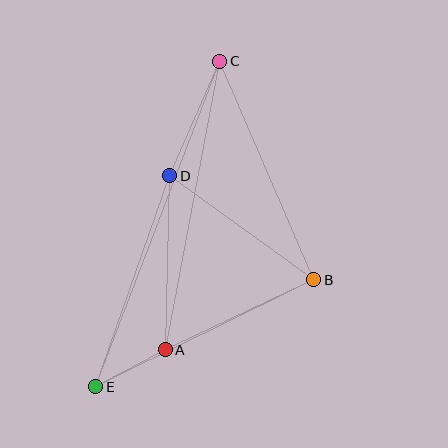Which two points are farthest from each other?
Points C and E are farthest from each other.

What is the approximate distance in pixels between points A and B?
The distance between A and B is approximately 164 pixels.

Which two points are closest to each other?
Points A and E are closest to each other.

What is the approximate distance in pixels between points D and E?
The distance between D and E is approximately 223 pixels.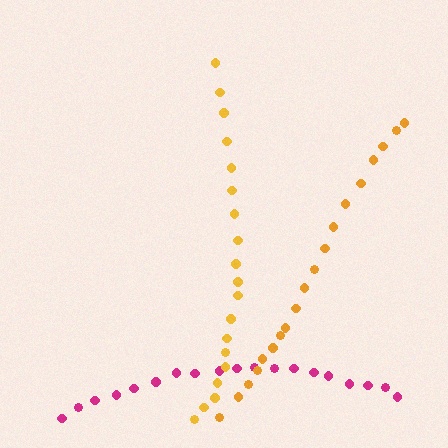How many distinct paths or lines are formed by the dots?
There are 3 distinct paths.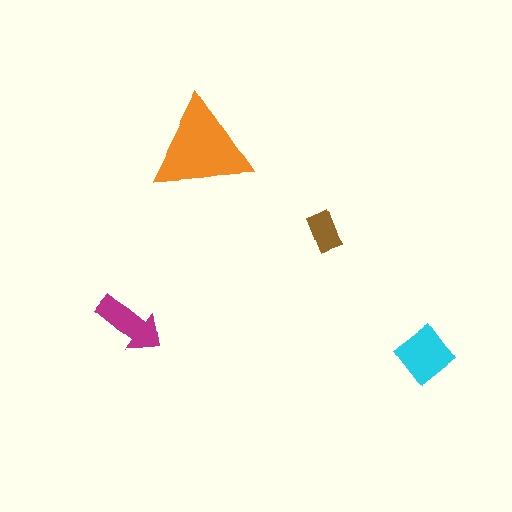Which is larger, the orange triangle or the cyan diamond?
The orange triangle.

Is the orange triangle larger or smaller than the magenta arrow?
Larger.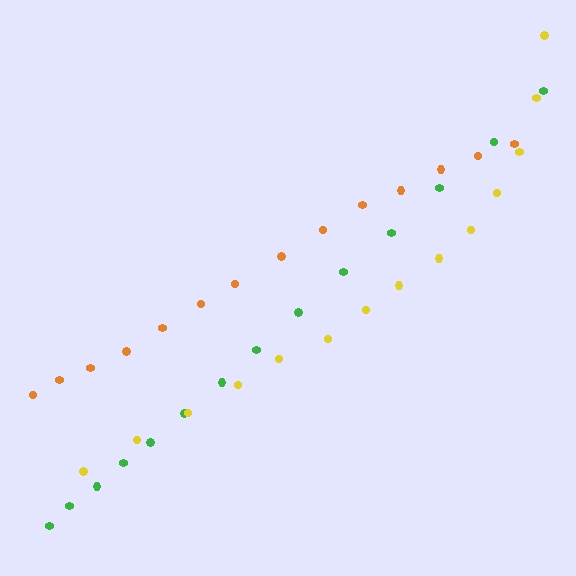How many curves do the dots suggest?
There are 3 distinct paths.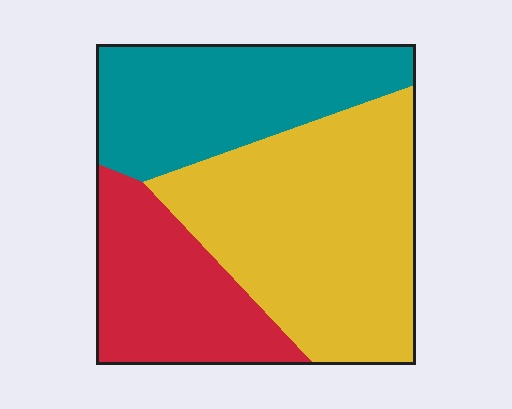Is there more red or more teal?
Teal.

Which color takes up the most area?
Yellow, at roughly 45%.